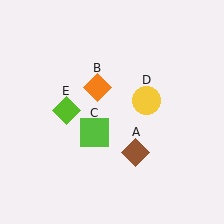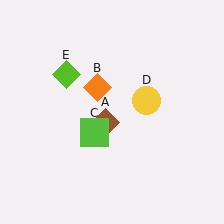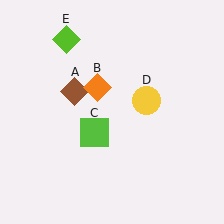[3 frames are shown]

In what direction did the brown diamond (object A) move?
The brown diamond (object A) moved up and to the left.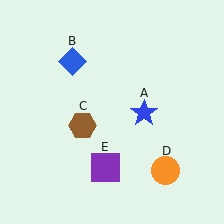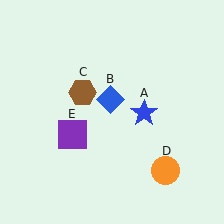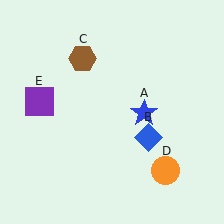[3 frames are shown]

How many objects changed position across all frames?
3 objects changed position: blue diamond (object B), brown hexagon (object C), purple square (object E).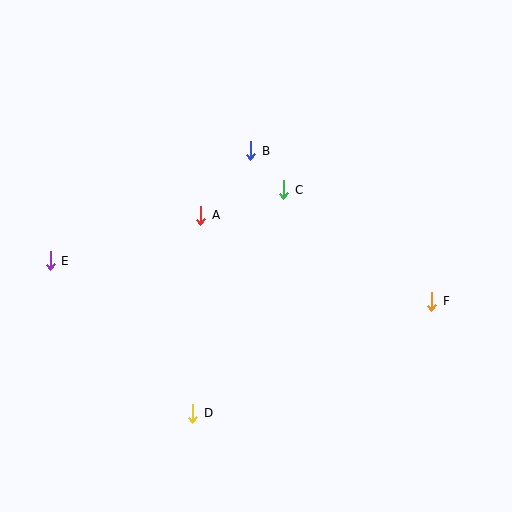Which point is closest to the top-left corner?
Point E is closest to the top-left corner.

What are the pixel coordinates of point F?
Point F is at (432, 301).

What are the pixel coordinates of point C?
Point C is at (284, 190).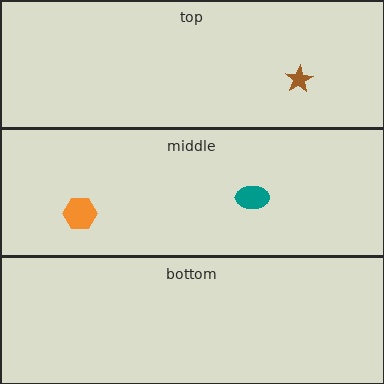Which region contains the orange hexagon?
The middle region.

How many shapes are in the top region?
1.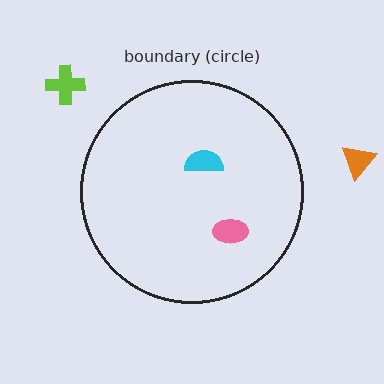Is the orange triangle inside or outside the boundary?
Outside.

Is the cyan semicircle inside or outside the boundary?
Inside.